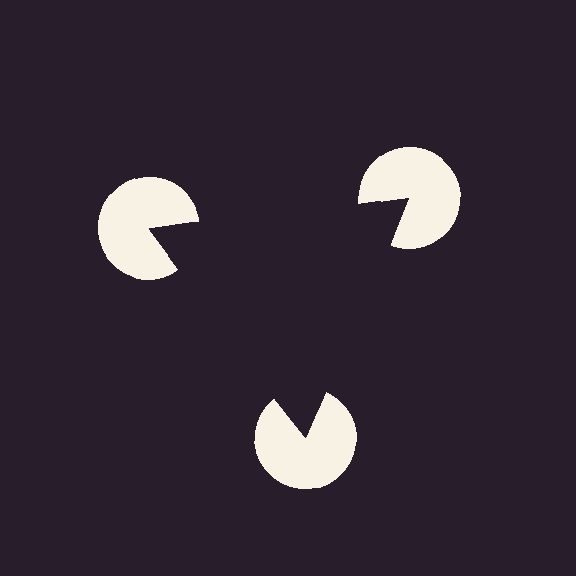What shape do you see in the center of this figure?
An illusory triangle — its edges are inferred from the aligned wedge cuts in the pac-man discs, not physically drawn.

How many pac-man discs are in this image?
There are 3 — one at each vertex of the illusory triangle.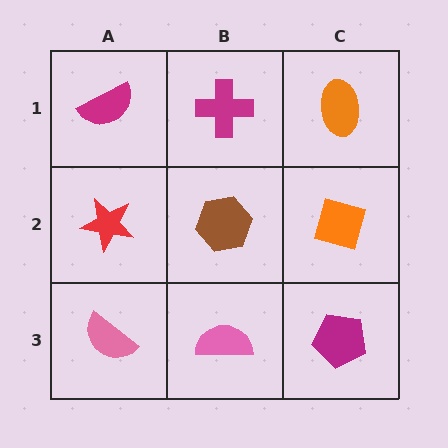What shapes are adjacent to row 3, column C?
An orange diamond (row 2, column C), a pink semicircle (row 3, column B).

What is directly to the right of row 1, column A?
A magenta cross.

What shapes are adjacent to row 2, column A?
A magenta semicircle (row 1, column A), a pink semicircle (row 3, column A), a brown hexagon (row 2, column B).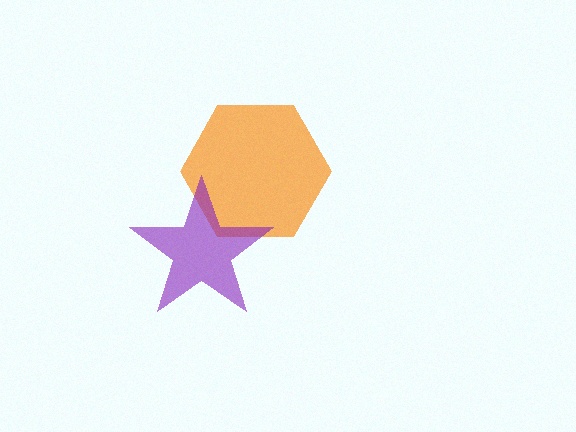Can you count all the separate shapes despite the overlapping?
Yes, there are 2 separate shapes.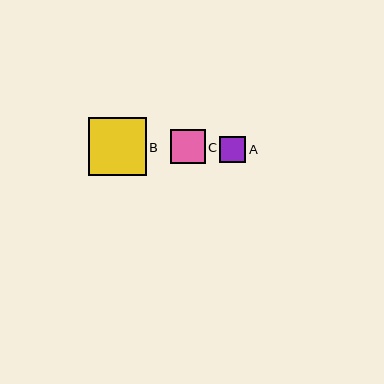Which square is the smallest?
Square A is the smallest with a size of approximately 26 pixels.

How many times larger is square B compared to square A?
Square B is approximately 2.2 times the size of square A.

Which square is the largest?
Square B is the largest with a size of approximately 58 pixels.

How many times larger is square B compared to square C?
Square B is approximately 1.7 times the size of square C.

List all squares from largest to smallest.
From largest to smallest: B, C, A.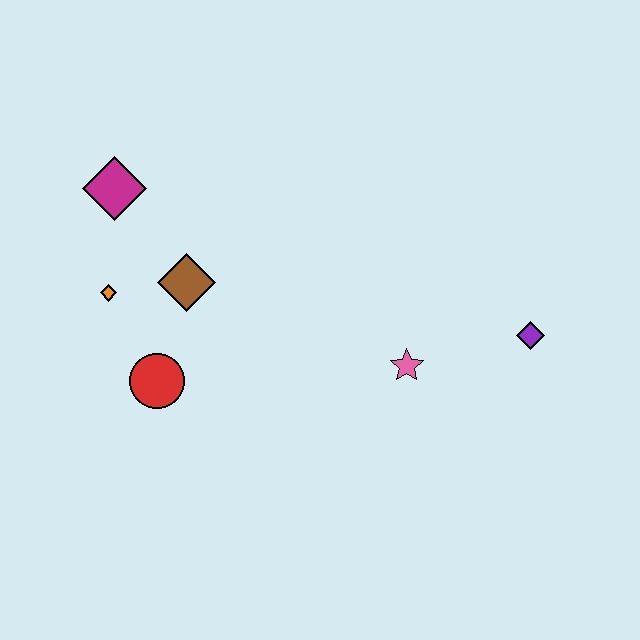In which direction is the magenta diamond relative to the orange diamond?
The magenta diamond is above the orange diamond.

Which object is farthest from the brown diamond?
The purple diamond is farthest from the brown diamond.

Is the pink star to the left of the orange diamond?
No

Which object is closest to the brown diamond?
The orange diamond is closest to the brown diamond.